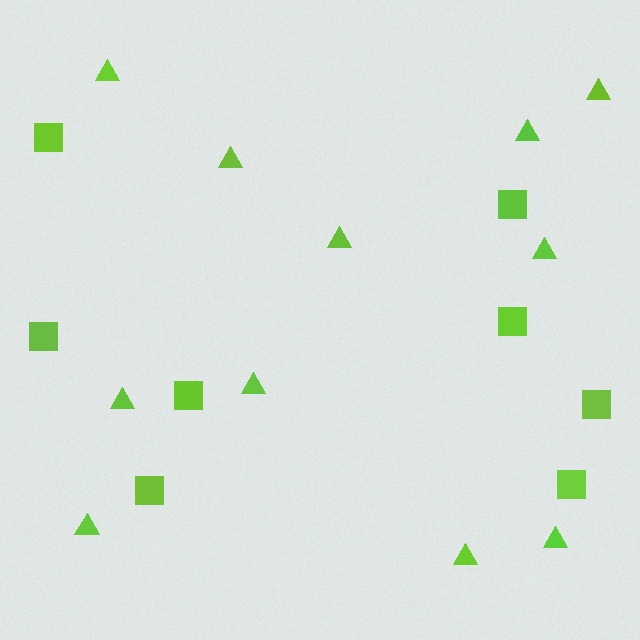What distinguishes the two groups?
There are 2 groups: one group of triangles (11) and one group of squares (8).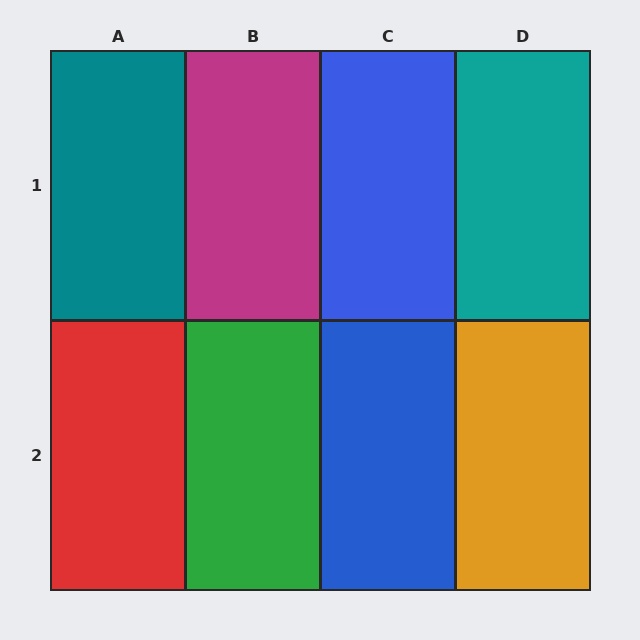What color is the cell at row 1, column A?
Teal.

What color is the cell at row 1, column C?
Blue.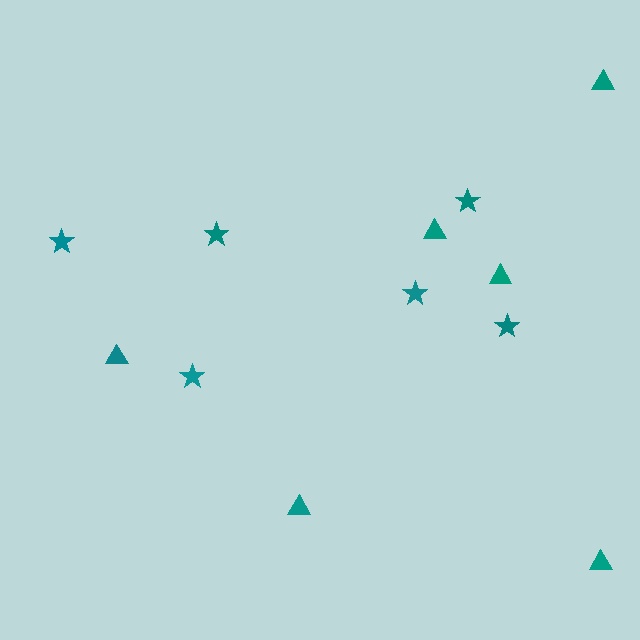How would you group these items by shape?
There are 2 groups: one group of triangles (6) and one group of stars (6).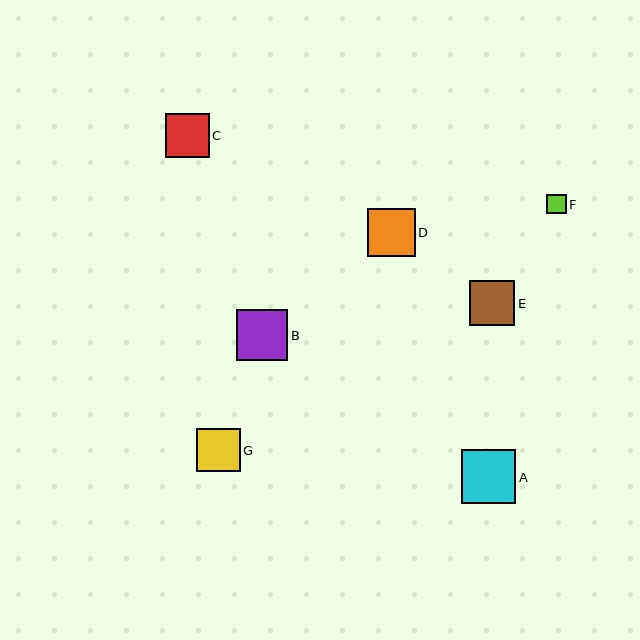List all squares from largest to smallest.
From largest to smallest: A, B, D, E, G, C, F.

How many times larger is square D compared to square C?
Square D is approximately 1.1 times the size of square C.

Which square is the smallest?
Square F is the smallest with a size of approximately 19 pixels.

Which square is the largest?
Square A is the largest with a size of approximately 55 pixels.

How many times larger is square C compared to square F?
Square C is approximately 2.2 times the size of square F.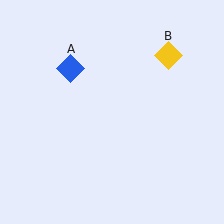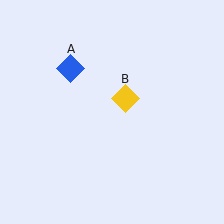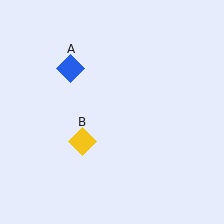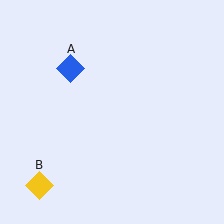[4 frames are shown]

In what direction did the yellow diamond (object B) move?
The yellow diamond (object B) moved down and to the left.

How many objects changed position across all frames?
1 object changed position: yellow diamond (object B).